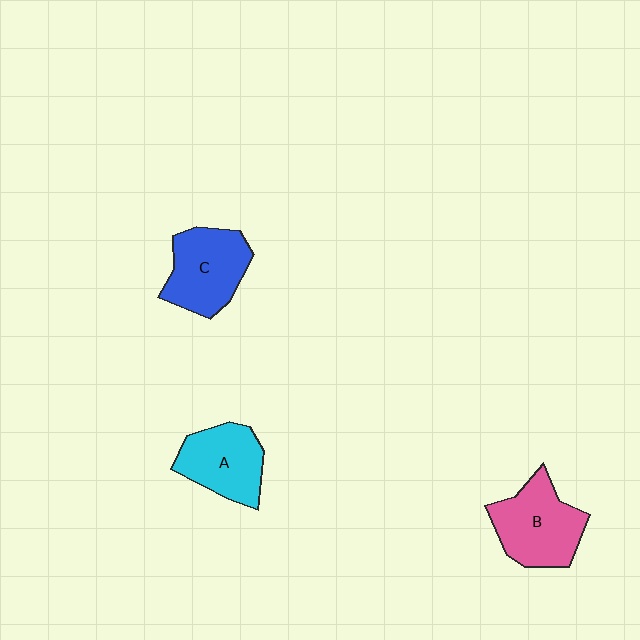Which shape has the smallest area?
Shape A (cyan).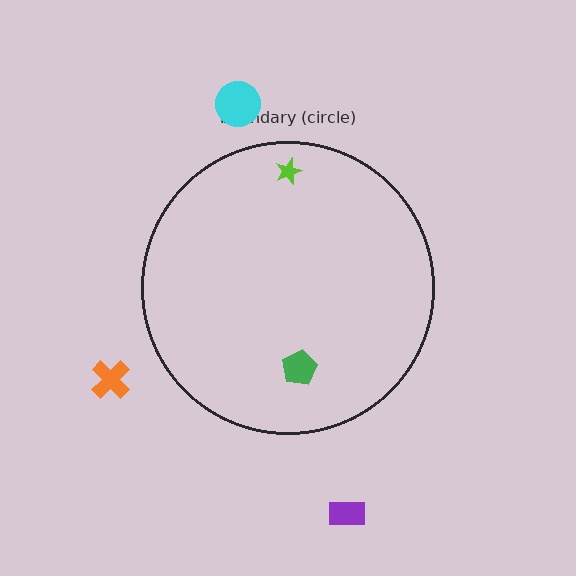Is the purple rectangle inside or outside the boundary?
Outside.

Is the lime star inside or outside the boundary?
Inside.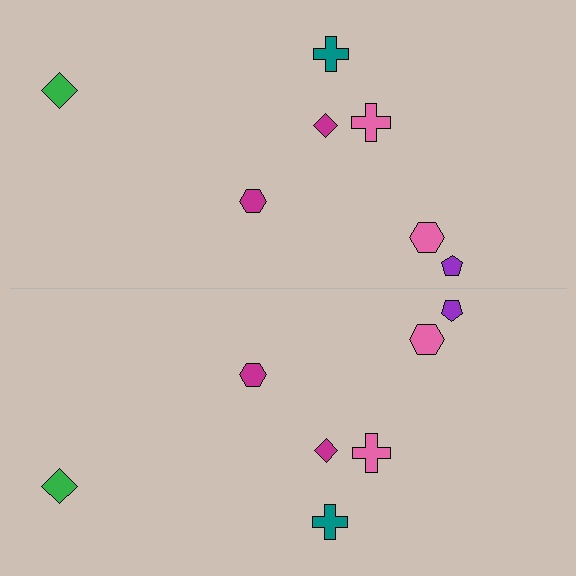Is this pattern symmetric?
Yes, this pattern has bilateral (reflection) symmetry.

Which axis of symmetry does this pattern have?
The pattern has a horizontal axis of symmetry running through the center of the image.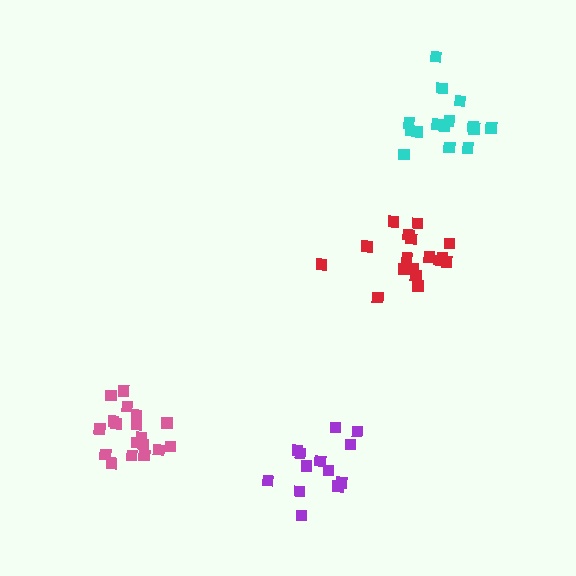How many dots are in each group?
Group 1: 18 dots, Group 2: 16 dots, Group 3: 18 dots, Group 4: 13 dots (65 total).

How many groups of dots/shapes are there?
There are 4 groups.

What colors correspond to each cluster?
The clusters are colored: red, cyan, pink, purple.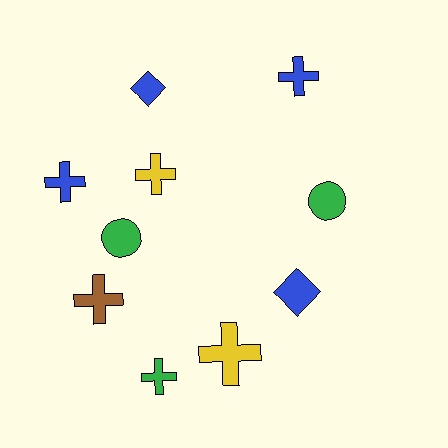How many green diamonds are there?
There are no green diamonds.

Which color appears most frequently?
Blue, with 4 objects.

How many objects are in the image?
There are 10 objects.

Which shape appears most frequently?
Cross, with 6 objects.